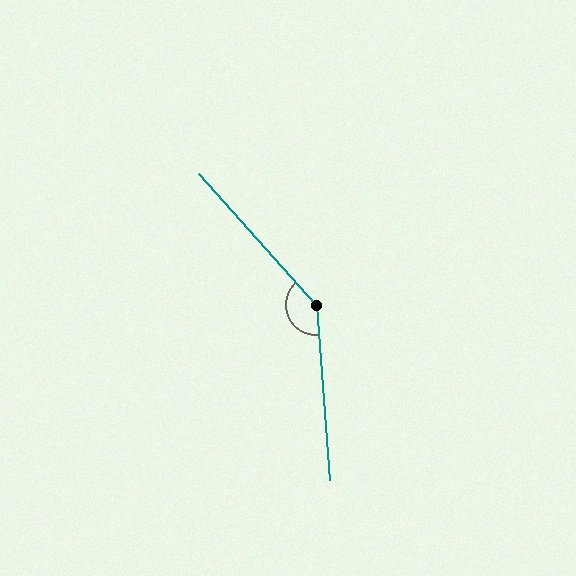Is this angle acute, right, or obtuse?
It is obtuse.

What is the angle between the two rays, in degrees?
Approximately 143 degrees.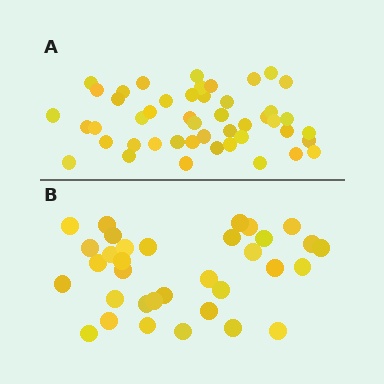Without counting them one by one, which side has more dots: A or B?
Region A (the top region) has more dots.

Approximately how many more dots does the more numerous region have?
Region A has approximately 15 more dots than region B.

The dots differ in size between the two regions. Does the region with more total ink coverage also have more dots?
No. Region B has more total ink coverage because its dots are larger, but region A actually contains more individual dots. Total area can be misleading — the number of items is what matters here.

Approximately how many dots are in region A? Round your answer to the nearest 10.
About 50 dots. (The exact count is 47, which rounds to 50.)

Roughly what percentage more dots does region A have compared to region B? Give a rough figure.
About 40% more.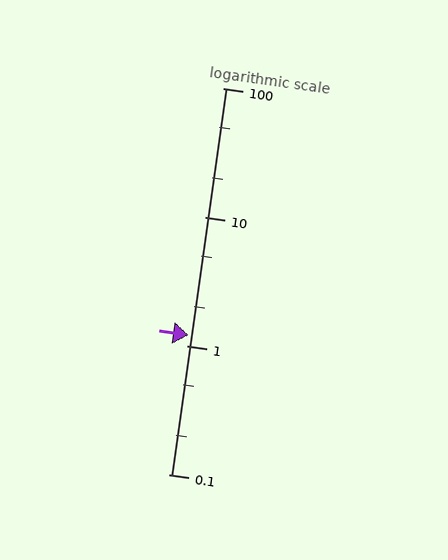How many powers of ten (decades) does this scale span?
The scale spans 3 decades, from 0.1 to 100.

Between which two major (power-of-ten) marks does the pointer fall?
The pointer is between 1 and 10.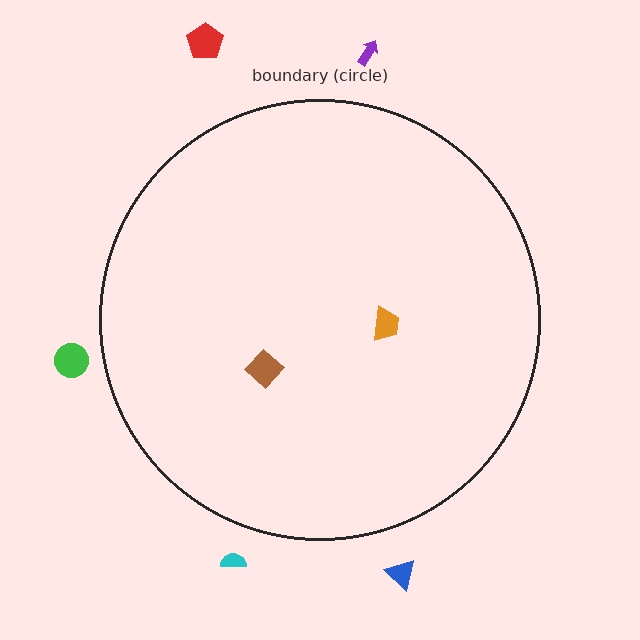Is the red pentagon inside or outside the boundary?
Outside.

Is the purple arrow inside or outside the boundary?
Outside.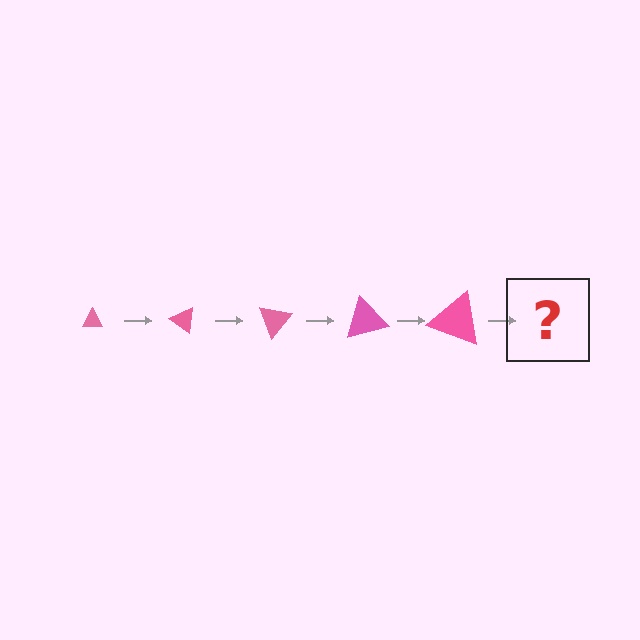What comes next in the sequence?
The next element should be a triangle, larger than the previous one and rotated 175 degrees from the start.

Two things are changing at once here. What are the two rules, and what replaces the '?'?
The two rules are that the triangle grows larger each step and it rotates 35 degrees each step. The '?' should be a triangle, larger than the previous one and rotated 175 degrees from the start.